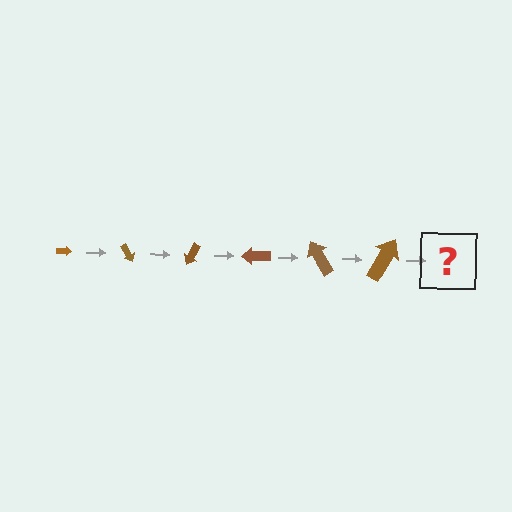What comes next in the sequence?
The next element should be an arrow, larger than the previous one and rotated 360 degrees from the start.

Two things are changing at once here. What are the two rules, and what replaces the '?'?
The two rules are that the arrow grows larger each step and it rotates 60 degrees each step. The '?' should be an arrow, larger than the previous one and rotated 360 degrees from the start.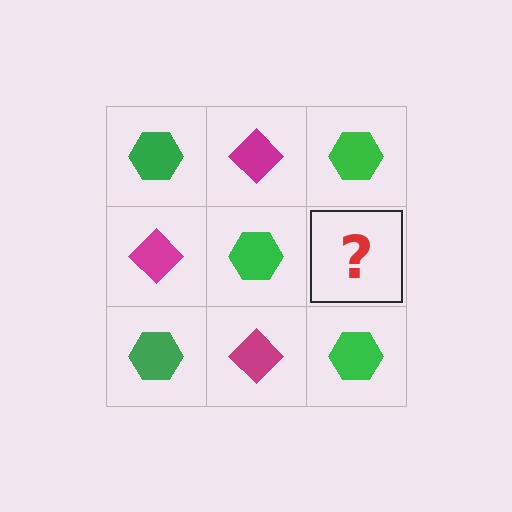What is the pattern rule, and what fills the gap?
The rule is that it alternates green hexagon and magenta diamond in a checkerboard pattern. The gap should be filled with a magenta diamond.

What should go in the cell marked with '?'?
The missing cell should contain a magenta diamond.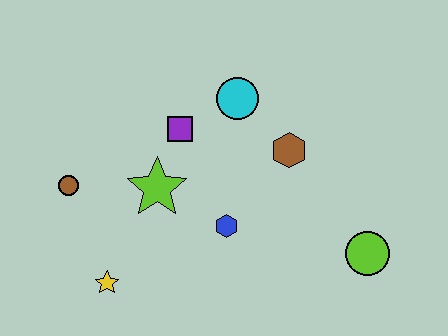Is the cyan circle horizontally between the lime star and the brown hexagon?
Yes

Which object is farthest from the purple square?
The lime circle is farthest from the purple square.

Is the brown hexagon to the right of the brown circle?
Yes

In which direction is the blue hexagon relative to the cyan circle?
The blue hexagon is below the cyan circle.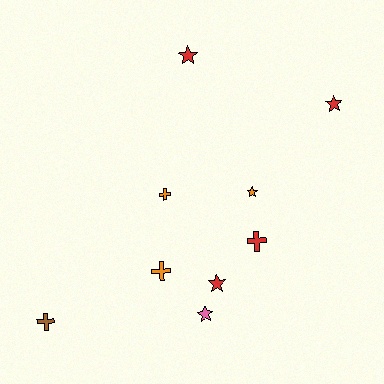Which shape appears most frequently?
Star, with 5 objects.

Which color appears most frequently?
Red, with 4 objects.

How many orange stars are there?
There is 1 orange star.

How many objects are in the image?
There are 9 objects.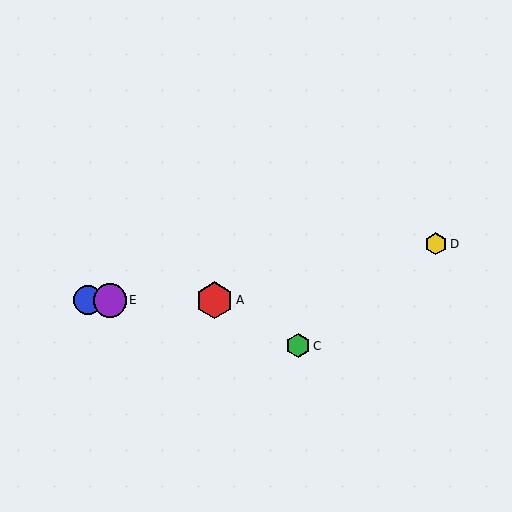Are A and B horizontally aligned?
Yes, both are at y≈300.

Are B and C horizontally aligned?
No, B is at y≈300 and C is at y≈346.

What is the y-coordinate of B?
Object B is at y≈300.